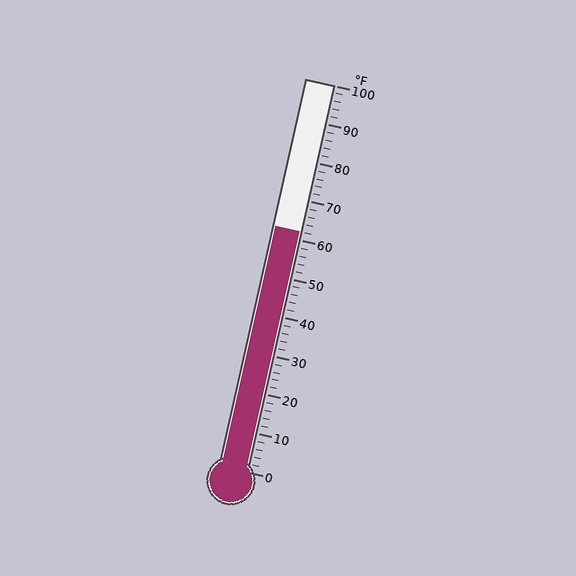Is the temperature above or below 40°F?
The temperature is above 40°F.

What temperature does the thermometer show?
The thermometer shows approximately 62°F.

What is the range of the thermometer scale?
The thermometer scale ranges from 0°F to 100°F.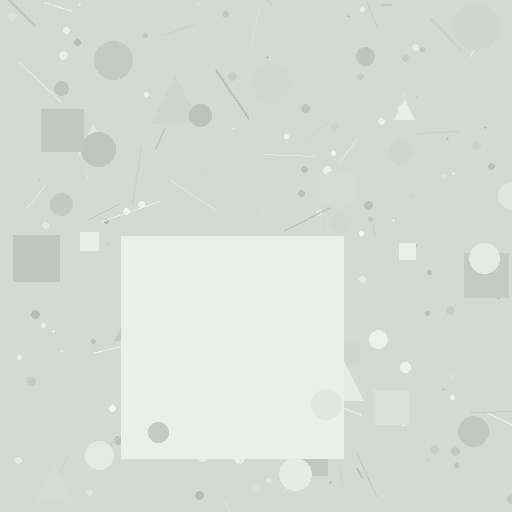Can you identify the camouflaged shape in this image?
The camouflaged shape is a square.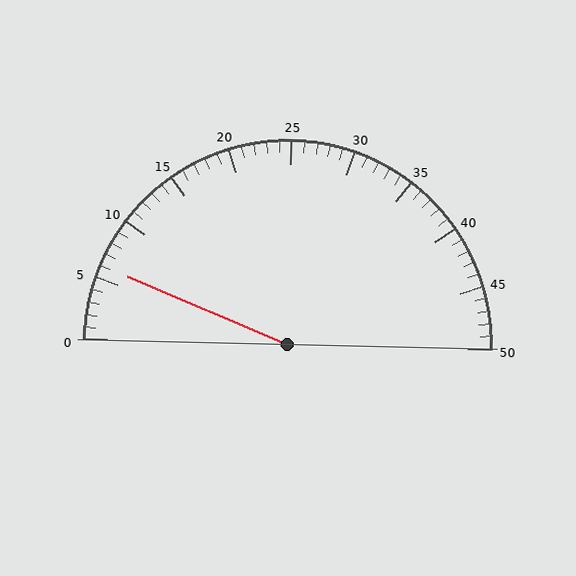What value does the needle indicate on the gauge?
The needle indicates approximately 6.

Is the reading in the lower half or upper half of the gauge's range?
The reading is in the lower half of the range (0 to 50).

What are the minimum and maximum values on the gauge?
The gauge ranges from 0 to 50.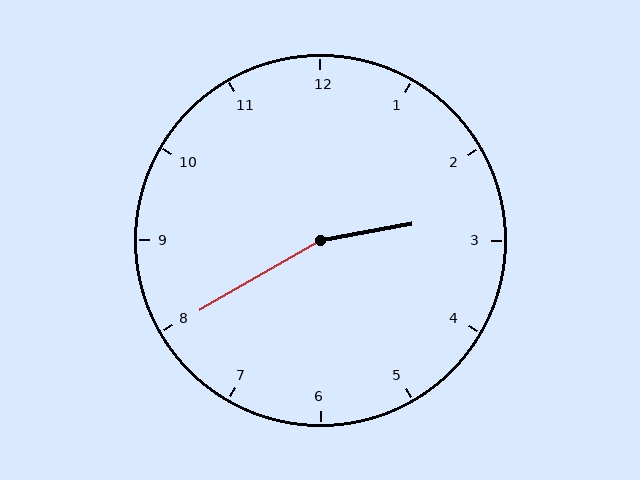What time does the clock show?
2:40.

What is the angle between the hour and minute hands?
Approximately 160 degrees.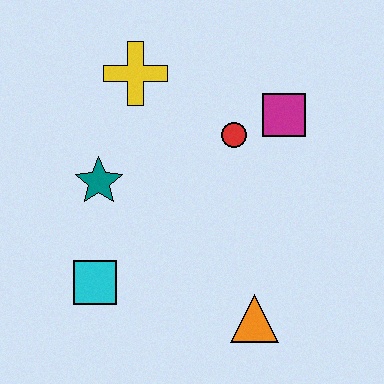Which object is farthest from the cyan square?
The magenta square is farthest from the cyan square.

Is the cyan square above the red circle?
No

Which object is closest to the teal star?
The cyan square is closest to the teal star.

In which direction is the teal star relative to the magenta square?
The teal star is to the left of the magenta square.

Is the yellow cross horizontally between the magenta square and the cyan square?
Yes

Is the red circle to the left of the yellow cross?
No